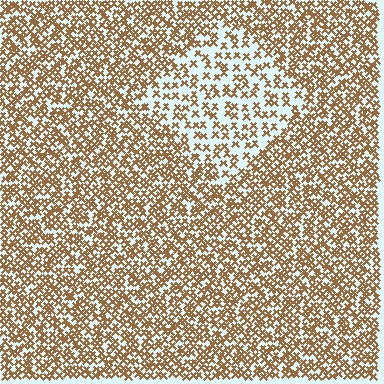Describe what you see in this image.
The image contains small brown elements arranged at two different densities. A diamond-shaped region is visible where the elements are less densely packed than the surrounding area.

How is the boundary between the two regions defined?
The boundary is defined by a change in element density (approximately 2.0x ratio). All elements are the same color, size, and shape.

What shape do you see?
I see a diamond.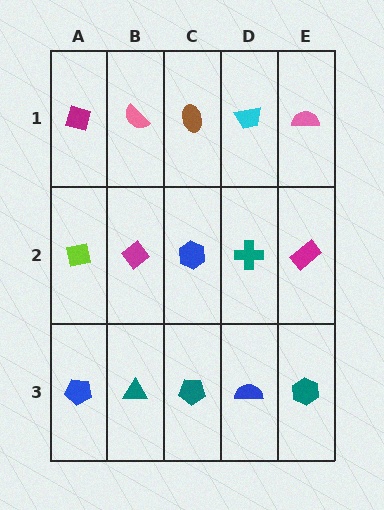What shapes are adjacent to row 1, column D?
A teal cross (row 2, column D), a brown ellipse (row 1, column C), a pink semicircle (row 1, column E).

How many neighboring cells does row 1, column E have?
2.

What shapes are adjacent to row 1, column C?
A blue hexagon (row 2, column C), a pink semicircle (row 1, column B), a cyan trapezoid (row 1, column D).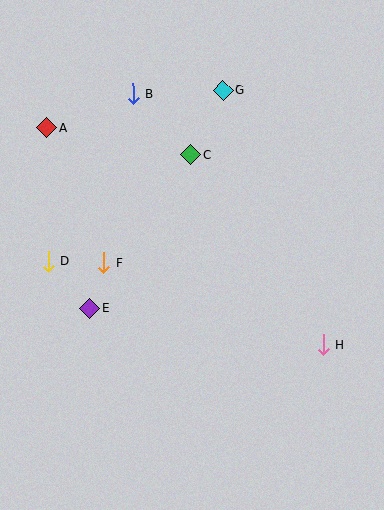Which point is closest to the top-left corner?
Point A is closest to the top-left corner.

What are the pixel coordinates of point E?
Point E is at (90, 309).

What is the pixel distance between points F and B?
The distance between F and B is 172 pixels.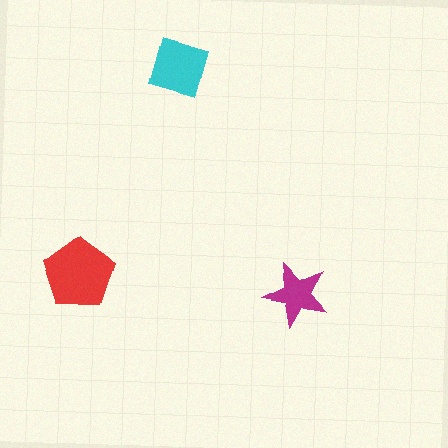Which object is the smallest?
The magenta star.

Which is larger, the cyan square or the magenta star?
The cyan square.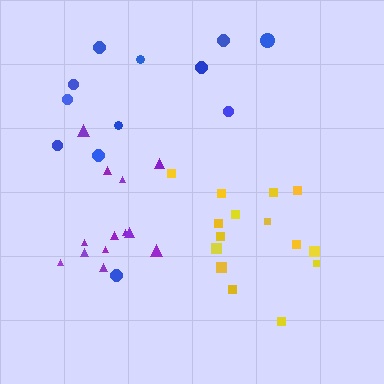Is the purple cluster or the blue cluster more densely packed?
Purple.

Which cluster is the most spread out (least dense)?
Blue.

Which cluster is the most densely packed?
Yellow.